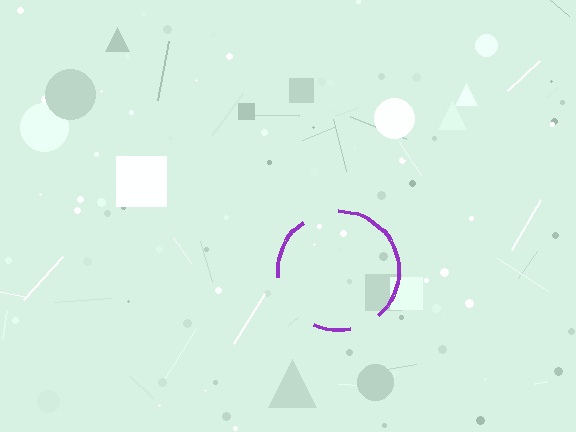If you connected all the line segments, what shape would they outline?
They would outline a circle.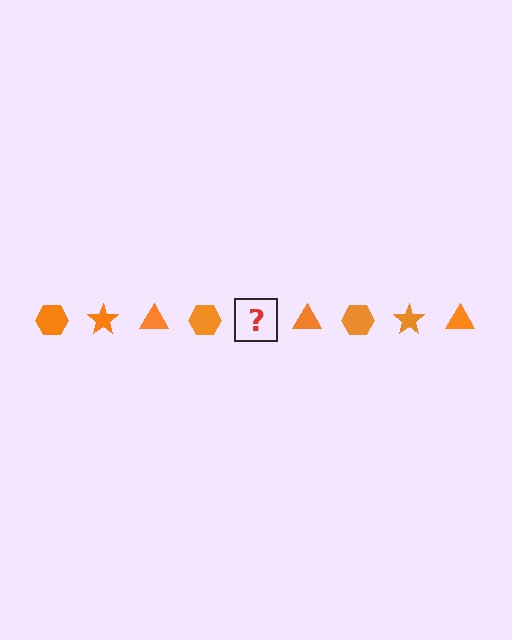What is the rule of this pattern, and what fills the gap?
The rule is that the pattern cycles through hexagon, star, triangle shapes in orange. The gap should be filled with an orange star.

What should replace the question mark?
The question mark should be replaced with an orange star.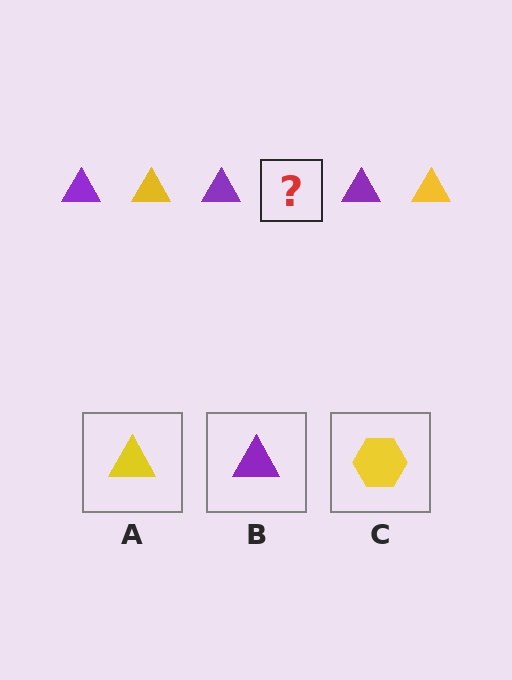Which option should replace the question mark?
Option A.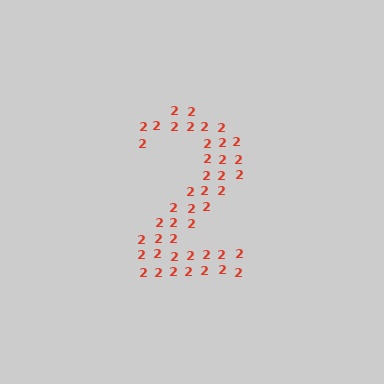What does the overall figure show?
The overall figure shows the digit 2.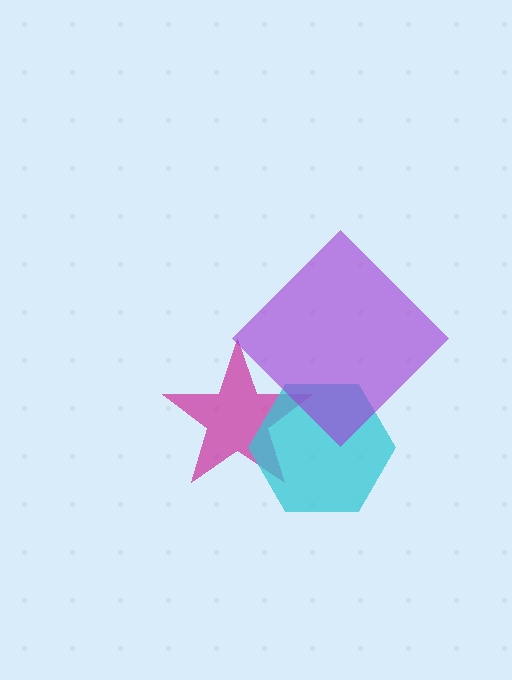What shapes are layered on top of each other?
The layered shapes are: a magenta star, a cyan hexagon, a purple diamond.